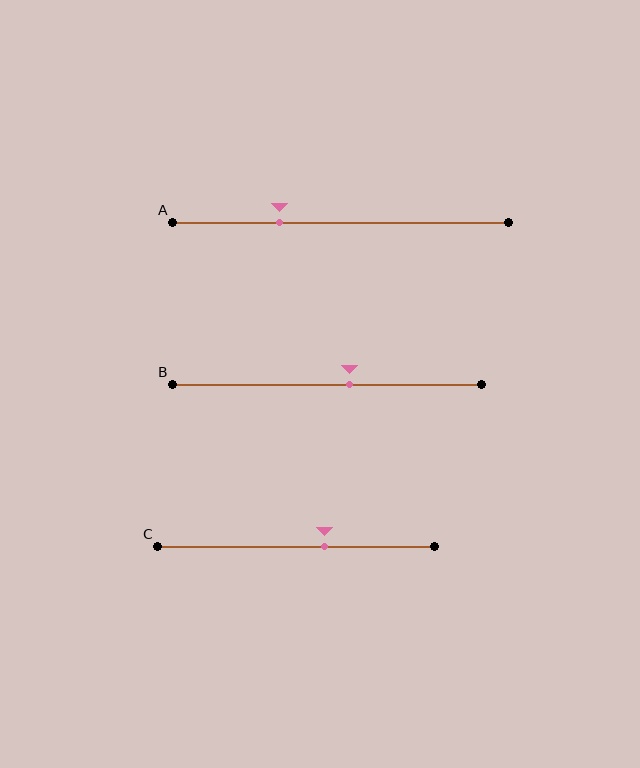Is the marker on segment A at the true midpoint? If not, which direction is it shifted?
No, the marker on segment A is shifted to the left by about 18% of the segment length.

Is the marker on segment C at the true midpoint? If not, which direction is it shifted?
No, the marker on segment C is shifted to the right by about 10% of the segment length.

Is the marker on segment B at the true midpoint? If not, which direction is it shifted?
No, the marker on segment B is shifted to the right by about 7% of the segment length.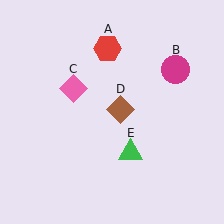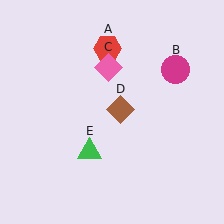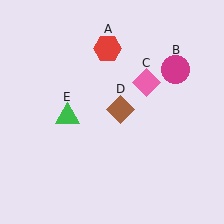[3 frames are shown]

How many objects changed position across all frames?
2 objects changed position: pink diamond (object C), green triangle (object E).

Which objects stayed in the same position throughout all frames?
Red hexagon (object A) and magenta circle (object B) and brown diamond (object D) remained stationary.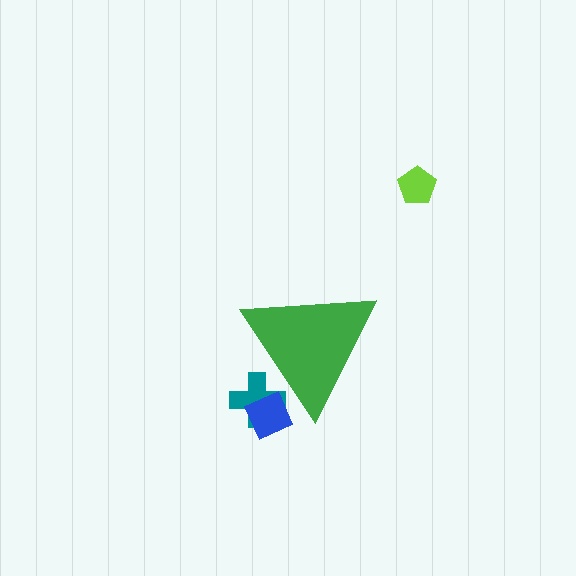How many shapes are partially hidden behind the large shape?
2 shapes are partially hidden.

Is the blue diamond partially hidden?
Yes, the blue diamond is partially hidden behind the green triangle.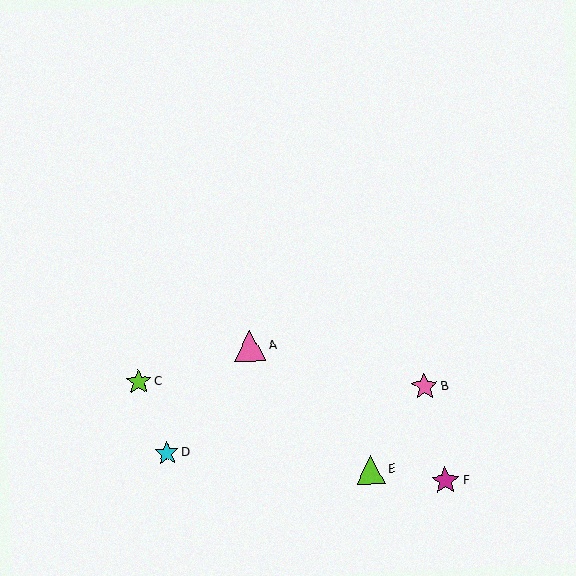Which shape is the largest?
The pink triangle (labeled A) is the largest.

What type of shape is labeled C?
Shape C is a lime star.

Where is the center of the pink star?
The center of the pink star is at (425, 387).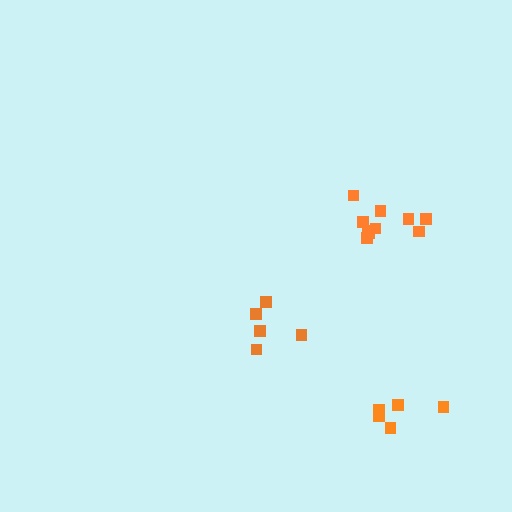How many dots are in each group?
Group 1: 10 dots, Group 2: 5 dots, Group 3: 5 dots (20 total).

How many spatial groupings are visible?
There are 3 spatial groupings.